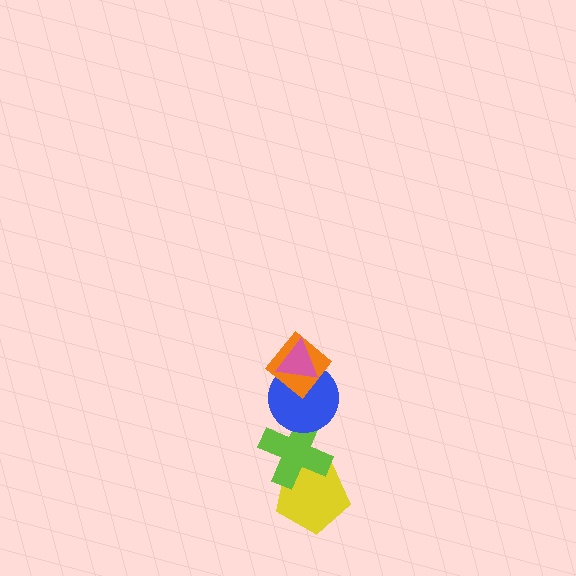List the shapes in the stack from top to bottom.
From top to bottom: the pink triangle, the orange diamond, the blue circle, the lime cross, the yellow pentagon.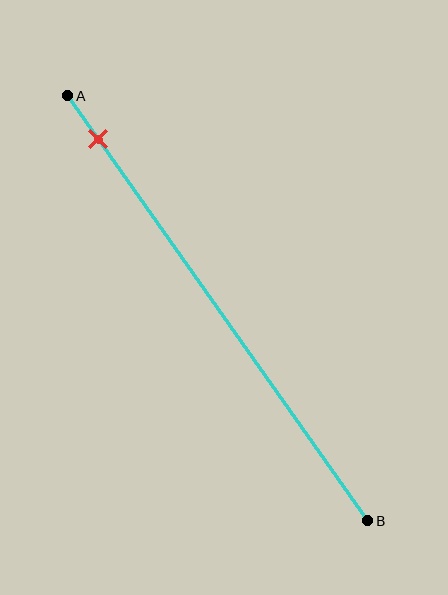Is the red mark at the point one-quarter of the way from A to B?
No, the mark is at about 10% from A, not at the 25% one-quarter point.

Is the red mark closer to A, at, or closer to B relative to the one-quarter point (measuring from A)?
The red mark is closer to point A than the one-quarter point of segment AB.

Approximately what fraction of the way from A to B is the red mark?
The red mark is approximately 10% of the way from A to B.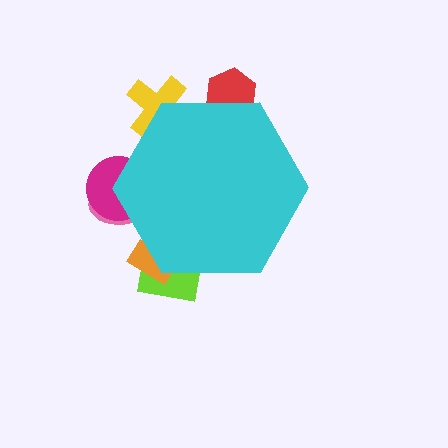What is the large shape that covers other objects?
A cyan hexagon.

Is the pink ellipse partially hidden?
Yes, the pink ellipse is partially hidden behind the cyan hexagon.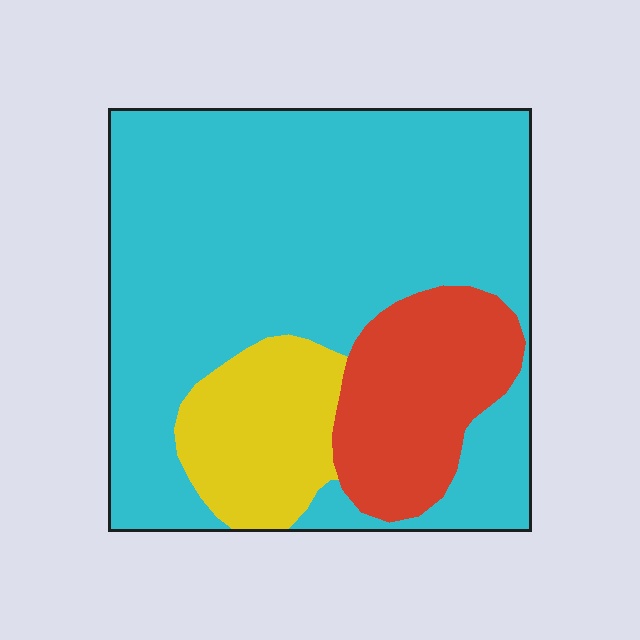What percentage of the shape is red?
Red covers 17% of the shape.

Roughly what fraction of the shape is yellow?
Yellow covers around 15% of the shape.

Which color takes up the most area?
Cyan, at roughly 70%.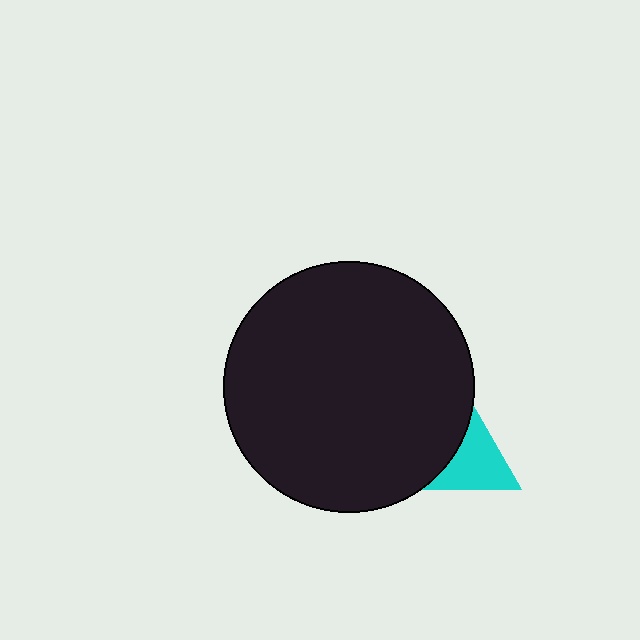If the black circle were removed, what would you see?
You would see the complete cyan triangle.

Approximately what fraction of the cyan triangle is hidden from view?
Roughly 49% of the cyan triangle is hidden behind the black circle.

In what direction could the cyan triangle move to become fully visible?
The cyan triangle could move right. That would shift it out from behind the black circle entirely.